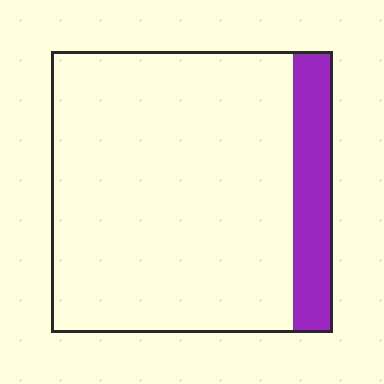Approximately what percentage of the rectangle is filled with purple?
Approximately 15%.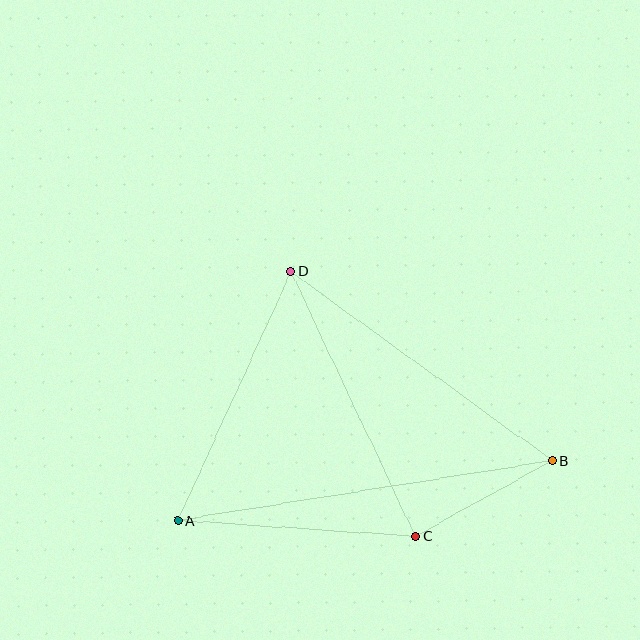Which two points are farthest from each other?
Points A and B are farthest from each other.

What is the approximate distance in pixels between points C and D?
The distance between C and D is approximately 292 pixels.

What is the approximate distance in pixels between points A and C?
The distance between A and C is approximately 238 pixels.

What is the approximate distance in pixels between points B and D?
The distance between B and D is approximately 323 pixels.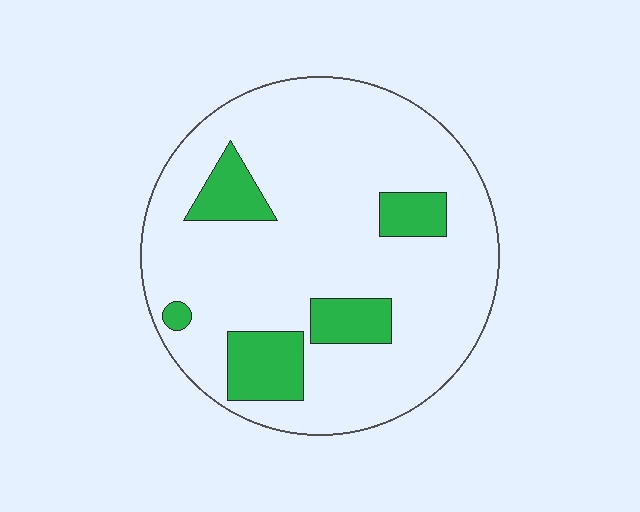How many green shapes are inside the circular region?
5.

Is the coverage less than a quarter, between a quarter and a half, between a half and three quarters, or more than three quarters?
Less than a quarter.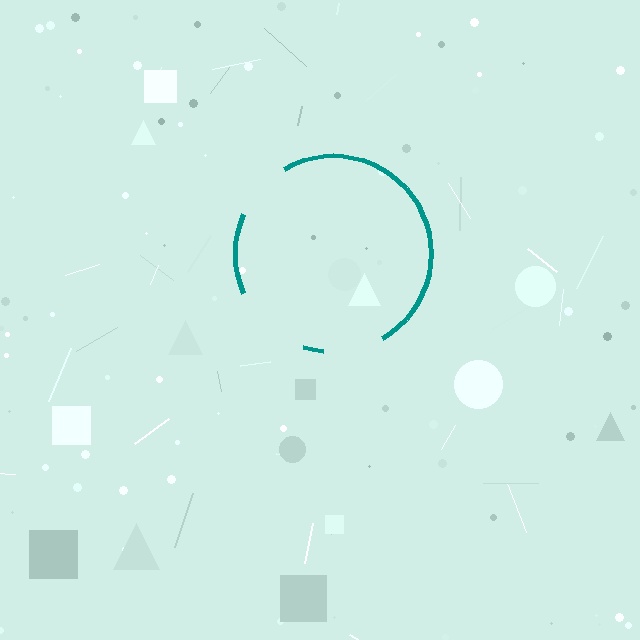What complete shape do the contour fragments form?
The contour fragments form a circle.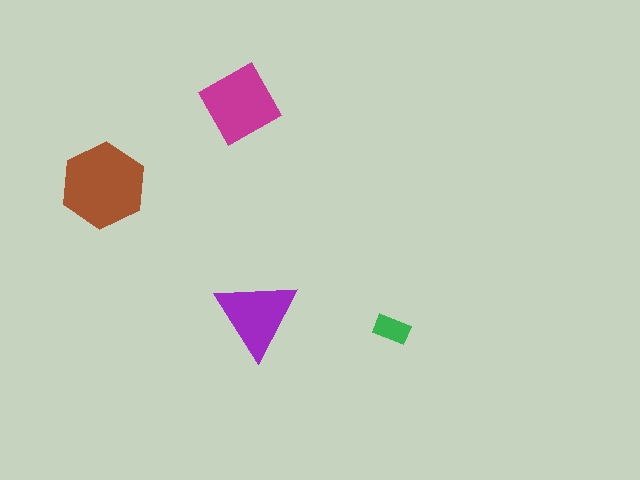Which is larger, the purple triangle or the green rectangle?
The purple triangle.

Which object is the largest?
The brown hexagon.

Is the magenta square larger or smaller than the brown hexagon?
Smaller.